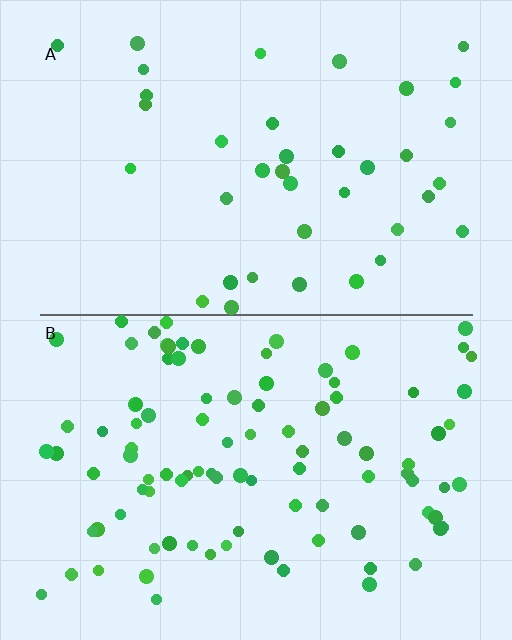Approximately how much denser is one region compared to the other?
Approximately 2.6× — region B over region A.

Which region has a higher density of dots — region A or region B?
B (the bottom).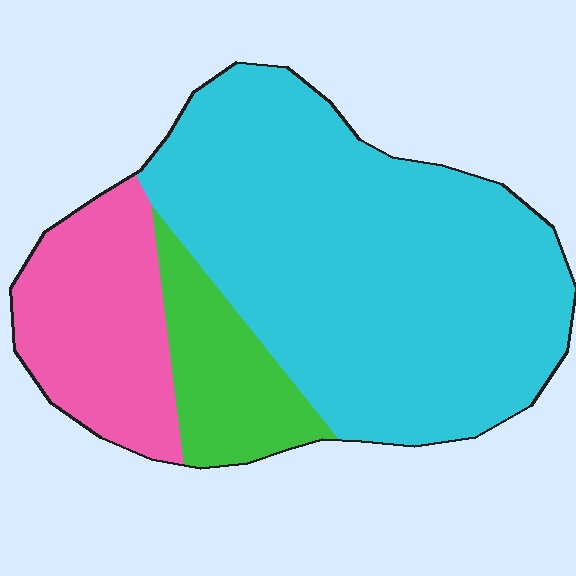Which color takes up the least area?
Green, at roughly 15%.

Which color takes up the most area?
Cyan, at roughly 65%.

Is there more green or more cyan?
Cyan.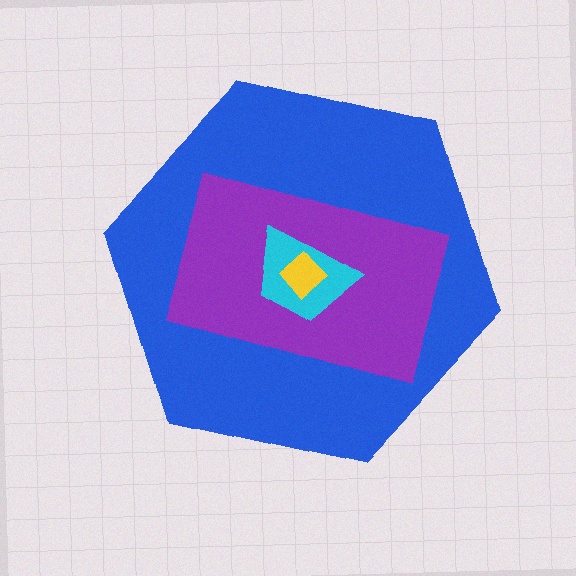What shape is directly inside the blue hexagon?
The purple rectangle.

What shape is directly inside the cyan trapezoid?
The yellow diamond.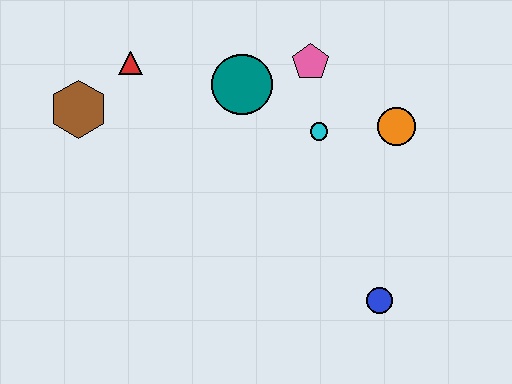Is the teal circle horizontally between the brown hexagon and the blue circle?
Yes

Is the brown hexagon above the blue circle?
Yes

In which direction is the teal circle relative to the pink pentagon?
The teal circle is to the left of the pink pentagon.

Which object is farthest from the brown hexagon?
The blue circle is farthest from the brown hexagon.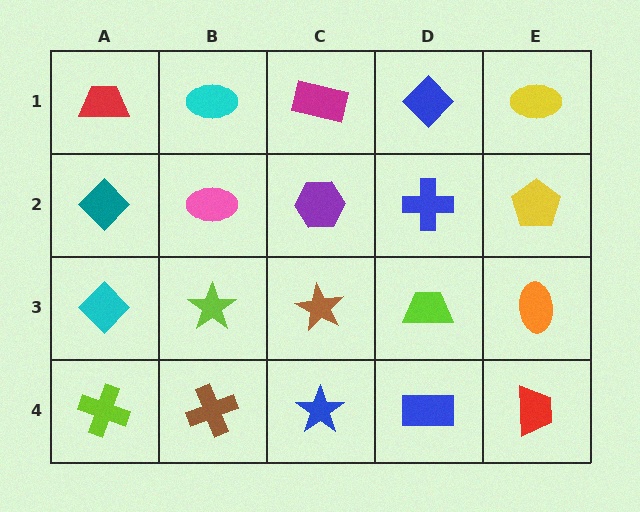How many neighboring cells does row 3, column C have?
4.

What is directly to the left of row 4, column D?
A blue star.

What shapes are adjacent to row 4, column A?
A cyan diamond (row 3, column A), a brown cross (row 4, column B).